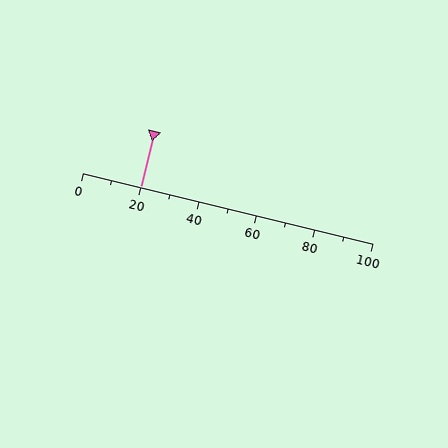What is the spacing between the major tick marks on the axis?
The major ticks are spaced 20 apart.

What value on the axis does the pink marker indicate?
The marker indicates approximately 20.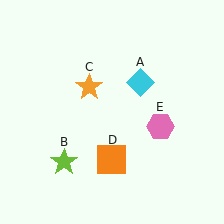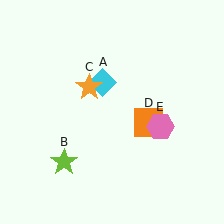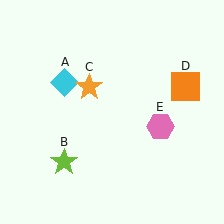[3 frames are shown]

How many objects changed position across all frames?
2 objects changed position: cyan diamond (object A), orange square (object D).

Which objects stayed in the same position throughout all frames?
Lime star (object B) and orange star (object C) and pink hexagon (object E) remained stationary.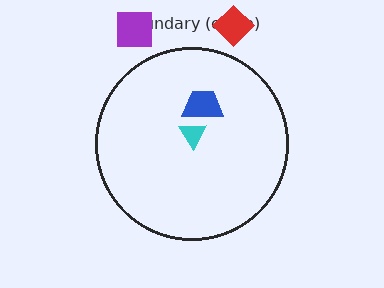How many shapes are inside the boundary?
2 inside, 2 outside.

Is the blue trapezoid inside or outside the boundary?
Inside.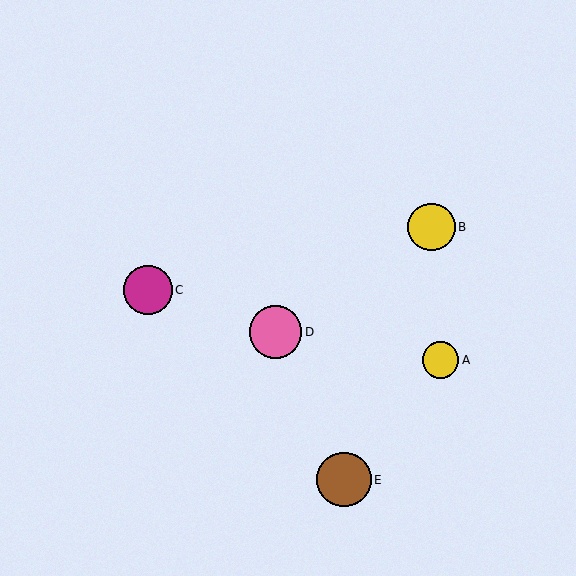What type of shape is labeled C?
Shape C is a magenta circle.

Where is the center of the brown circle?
The center of the brown circle is at (344, 480).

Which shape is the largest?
The brown circle (labeled E) is the largest.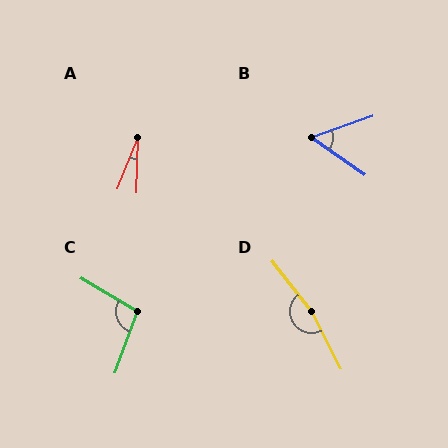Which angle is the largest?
D, at approximately 169 degrees.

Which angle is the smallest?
A, at approximately 20 degrees.